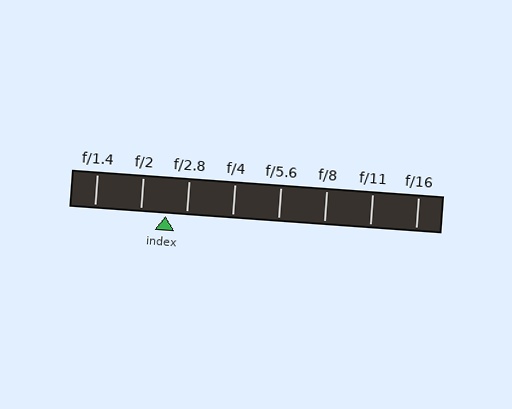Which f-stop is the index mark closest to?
The index mark is closest to f/2.8.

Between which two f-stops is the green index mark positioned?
The index mark is between f/2 and f/2.8.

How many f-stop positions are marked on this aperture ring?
There are 8 f-stop positions marked.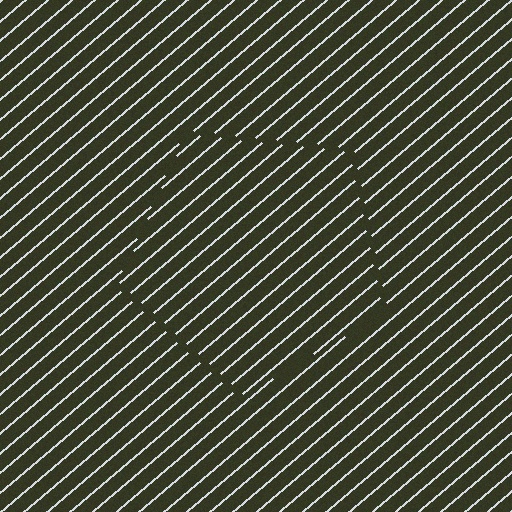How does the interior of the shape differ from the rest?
The interior of the shape contains the same grating, shifted by half a period — the contour is defined by the phase discontinuity where line-ends from the inner and outer gratings abut.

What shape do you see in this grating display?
An illusory pentagon. The interior of the shape contains the same grating, shifted by half a period — the contour is defined by the phase discontinuity where line-ends from the inner and outer gratings abut.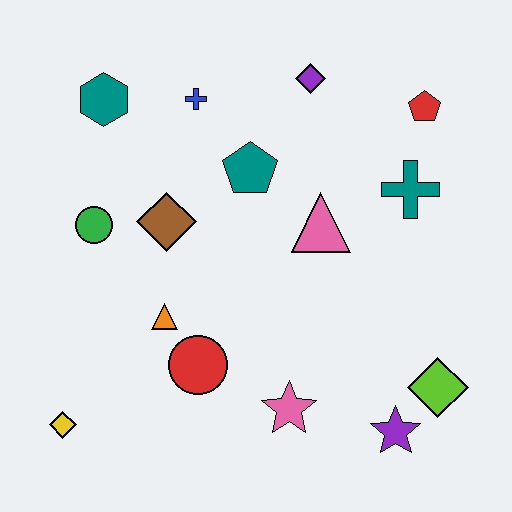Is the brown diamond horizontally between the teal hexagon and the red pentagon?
Yes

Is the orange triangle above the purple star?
Yes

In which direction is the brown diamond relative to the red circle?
The brown diamond is above the red circle.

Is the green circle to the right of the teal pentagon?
No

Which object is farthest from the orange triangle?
The red pentagon is farthest from the orange triangle.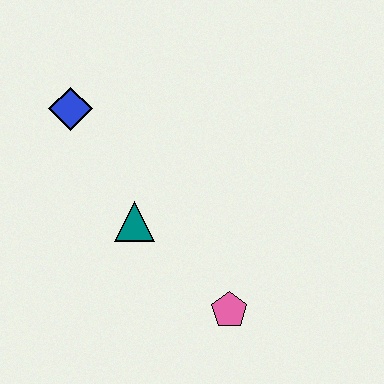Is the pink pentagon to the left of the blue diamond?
No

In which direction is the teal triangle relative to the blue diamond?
The teal triangle is below the blue diamond.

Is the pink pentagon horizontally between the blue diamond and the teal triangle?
No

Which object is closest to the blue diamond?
The teal triangle is closest to the blue diamond.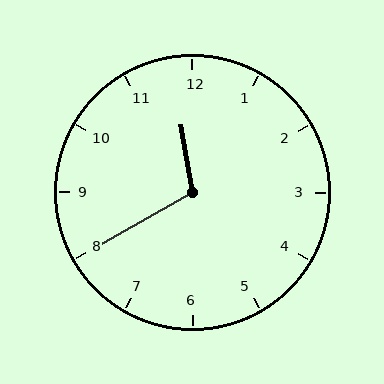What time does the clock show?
11:40.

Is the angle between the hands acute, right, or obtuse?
It is obtuse.